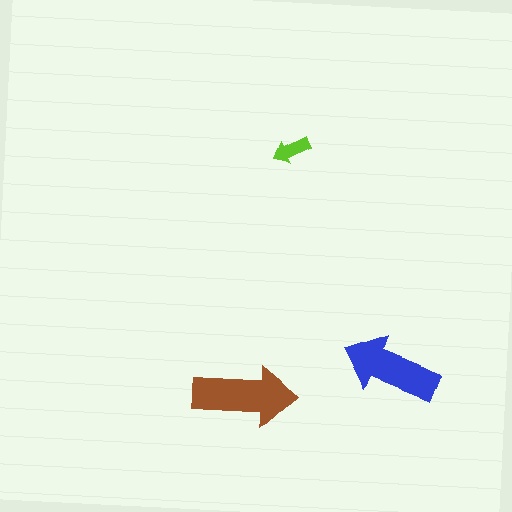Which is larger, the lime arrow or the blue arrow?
The blue one.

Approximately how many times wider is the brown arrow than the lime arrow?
About 2.5 times wider.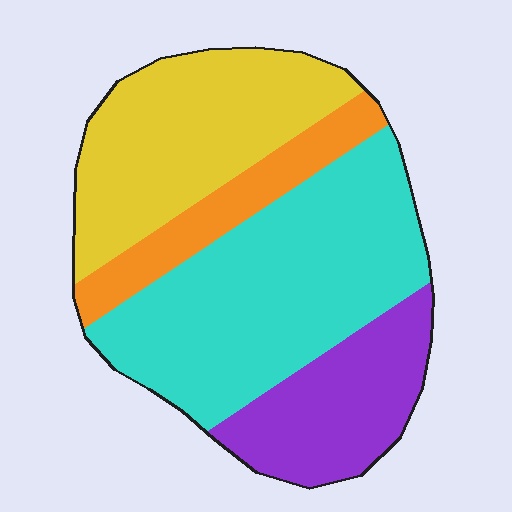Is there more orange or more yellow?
Yellow.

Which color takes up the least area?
Orange, at roughly 10%.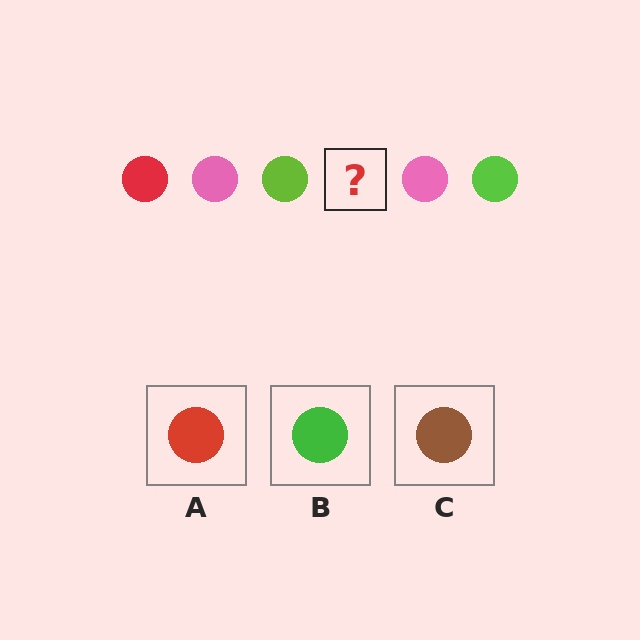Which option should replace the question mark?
Option A.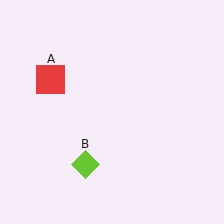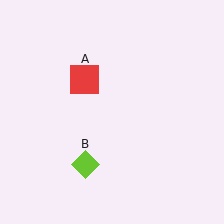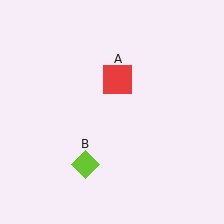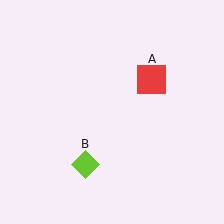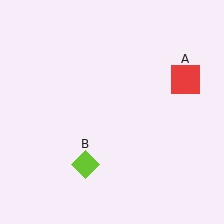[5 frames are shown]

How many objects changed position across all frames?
1 object changed position: red square (object A).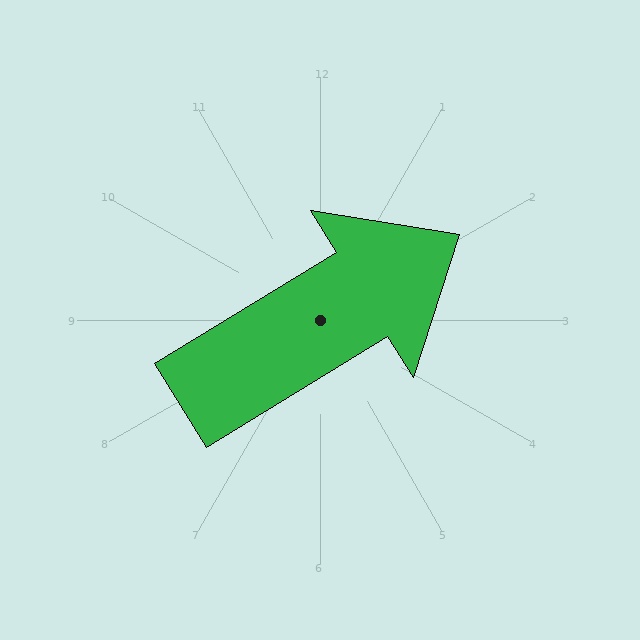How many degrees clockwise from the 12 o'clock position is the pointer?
Approximately 58 degrees.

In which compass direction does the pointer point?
Northeast.